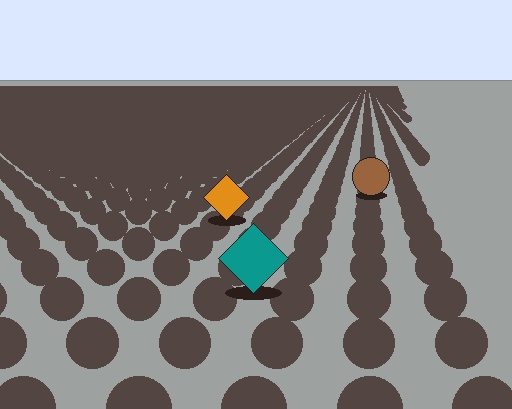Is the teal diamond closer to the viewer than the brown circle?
Yes. The teal diamond is closer — you can tell from the texture gradient: the ground texture is coarser near it.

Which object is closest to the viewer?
The teal diamond is closest. The texture marks near it are larger and more spread out.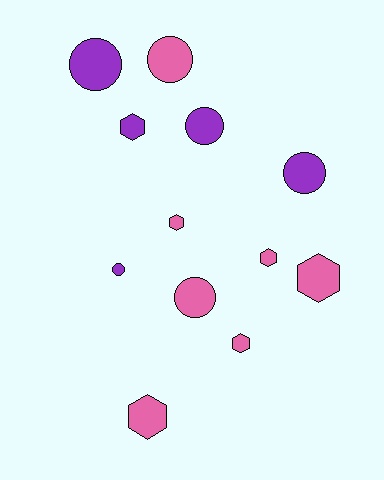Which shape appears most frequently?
Hexagon, with 6 objects.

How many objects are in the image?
There are 12 objects.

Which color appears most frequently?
Pink, with 7 objects.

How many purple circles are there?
There are 4 purple circles.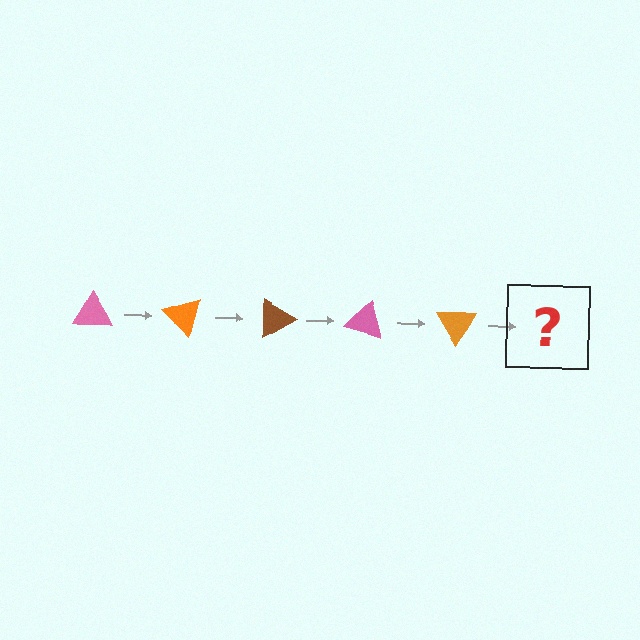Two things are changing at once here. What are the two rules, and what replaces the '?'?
The two rules are that it rotates 45 degrees each step and the color cycles through pink, orange, and brown. The '?' should be a brown triangle, rotated 225 degrees from the start.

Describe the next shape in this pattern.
It should be a brown triangle, rotated 225 degrees from the start.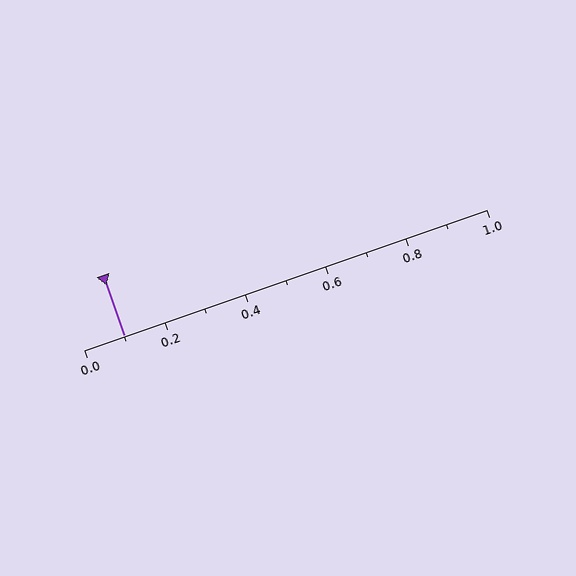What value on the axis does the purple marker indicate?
The marker indicates approximately 0.1.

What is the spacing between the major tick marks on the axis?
The major ticks are spaced 0.2 apart.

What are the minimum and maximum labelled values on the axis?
The axis runs from 0.0 to 1.0.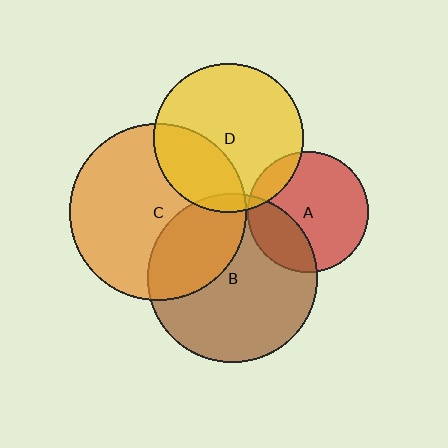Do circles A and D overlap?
Yes.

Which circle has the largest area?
Circle C (orange).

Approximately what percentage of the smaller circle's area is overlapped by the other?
Approximately 15%.